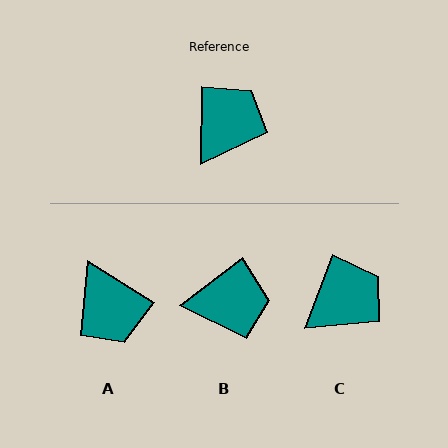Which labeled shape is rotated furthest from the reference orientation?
A, about 121 degrees away.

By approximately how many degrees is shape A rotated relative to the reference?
Approximately 121 degrees clockwise.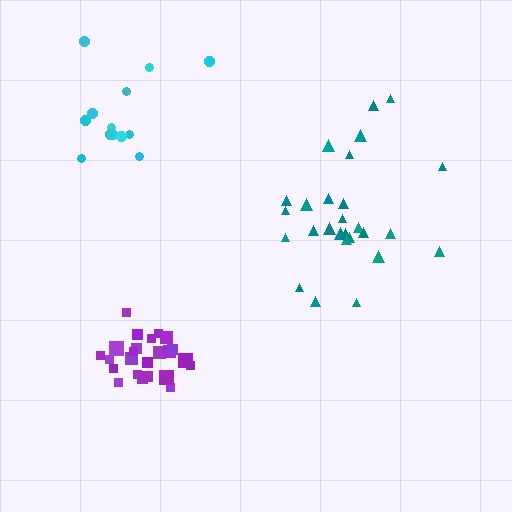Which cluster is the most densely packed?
Purple.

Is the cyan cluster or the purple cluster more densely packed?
Purple.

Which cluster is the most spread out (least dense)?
Teal.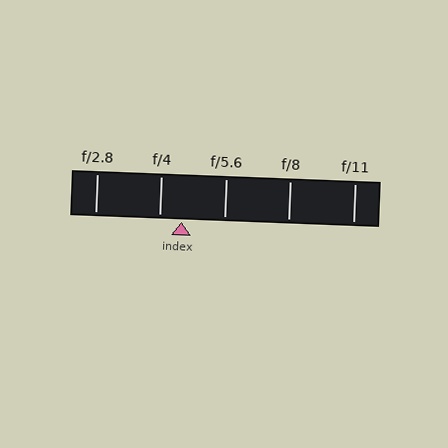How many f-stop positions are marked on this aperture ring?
There are 5 f-stop positions marked.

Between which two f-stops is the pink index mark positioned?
The index mark is between f/4 and f/5.6.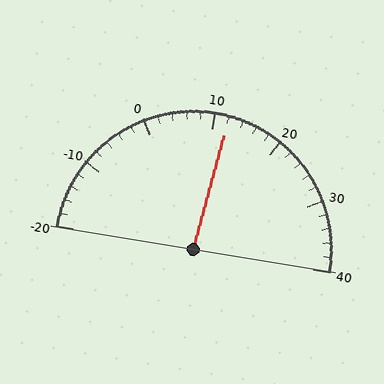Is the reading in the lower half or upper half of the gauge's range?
The reading is in the upper half of the range (-20 to 40).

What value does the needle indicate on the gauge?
The needle indicates approximately 12.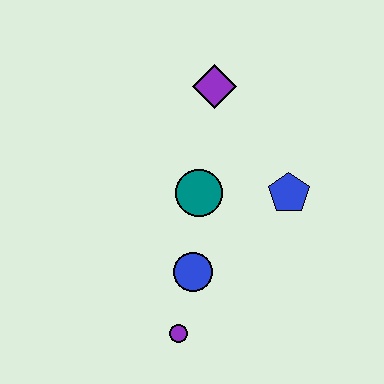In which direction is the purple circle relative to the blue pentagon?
The purple circle is below the blue pentagon.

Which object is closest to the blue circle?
The purple circle is closest to the blue circle.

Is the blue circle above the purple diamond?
No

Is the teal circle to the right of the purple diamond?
No